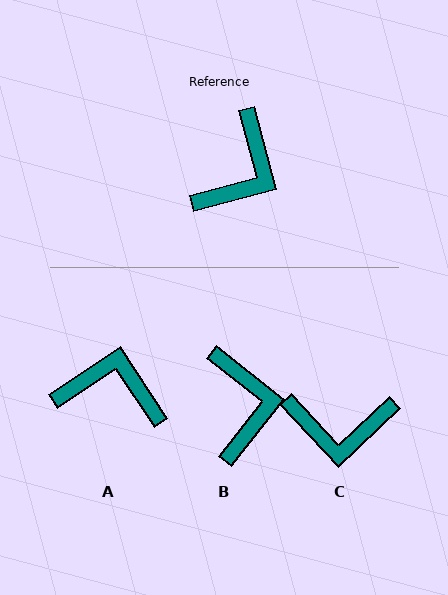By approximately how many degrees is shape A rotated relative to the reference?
Approximately 109 degrees counter-clockwise.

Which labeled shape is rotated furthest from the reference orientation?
A, about 109 degrees away.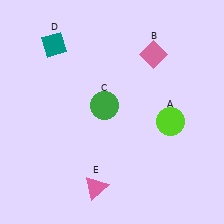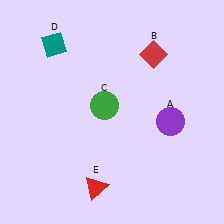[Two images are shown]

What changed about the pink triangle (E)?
In Image 1, E is pink. In Image 2, it changed to red.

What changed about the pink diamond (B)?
In Image 1, B is pink. In Image 2, it changed to red.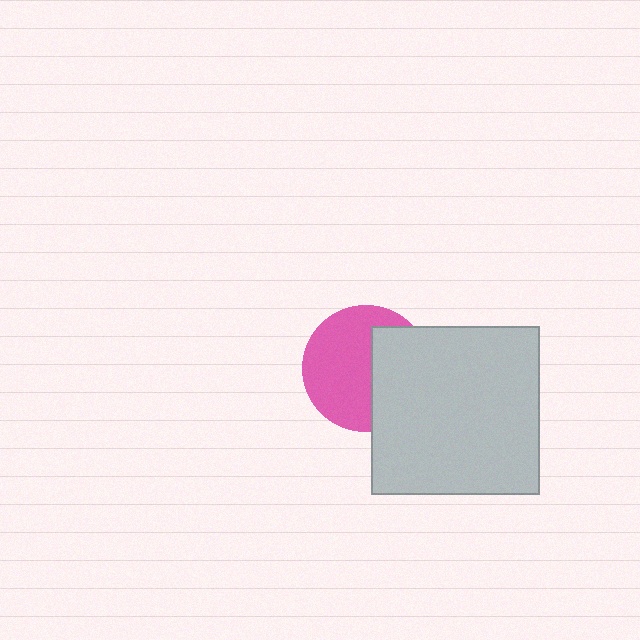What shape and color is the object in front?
The object in front is a light gray square.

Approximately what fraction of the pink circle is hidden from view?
Roughly 40% of the pink circle is hidden behind the light gray square.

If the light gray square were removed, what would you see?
You would see the complete pink circle.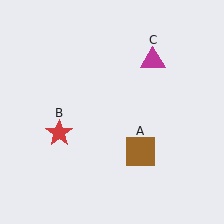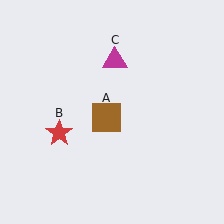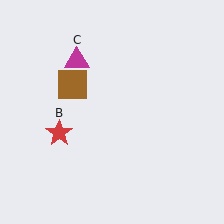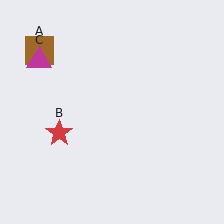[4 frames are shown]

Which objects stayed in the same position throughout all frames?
Red star (object B) remained stationary.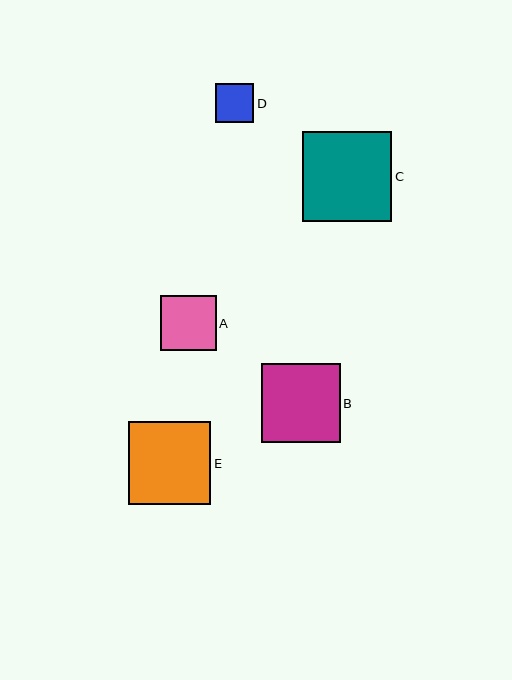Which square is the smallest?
Square D is the smallest with a size of approximately 38 pixels.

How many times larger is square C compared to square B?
Square C is approximately 1.1 times the size of square B.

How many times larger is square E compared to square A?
Square E is approximately 1.5 times the size of square A.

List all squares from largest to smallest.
From largest to smallest: C, E, B, A, D.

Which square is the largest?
Square C is the largest with a size of approximately 89 pixels.